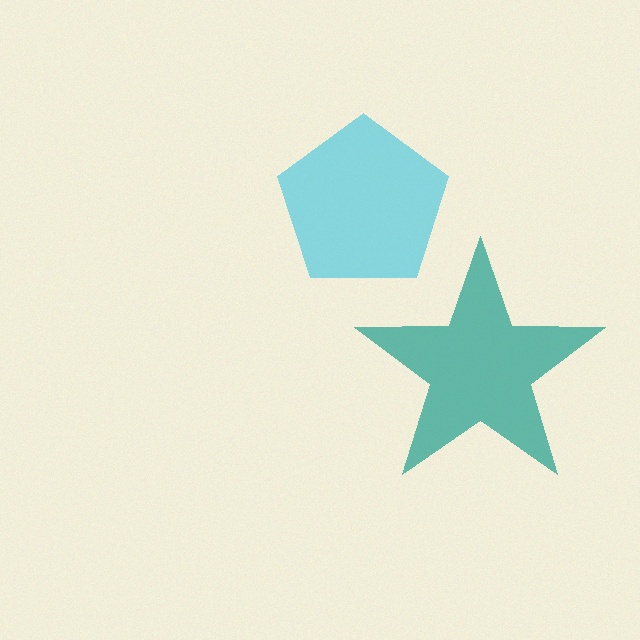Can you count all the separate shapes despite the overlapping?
Yes, there are 2 separate shapes.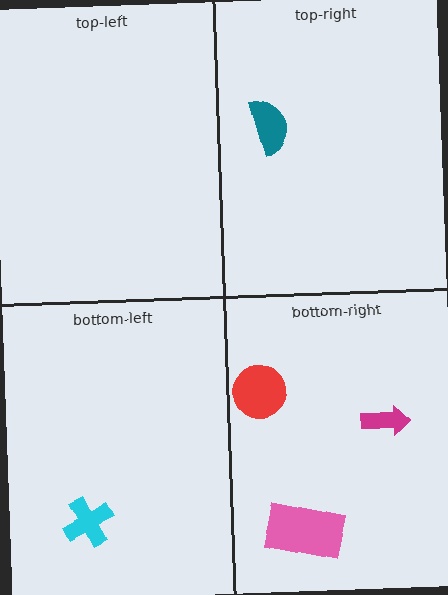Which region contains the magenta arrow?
The bottom-right region.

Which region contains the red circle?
The bottom-right region.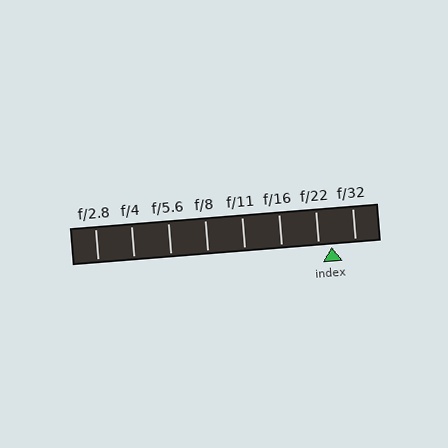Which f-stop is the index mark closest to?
The index mark is closest to f/22.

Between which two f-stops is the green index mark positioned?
The index mark is between f/22 and f/32.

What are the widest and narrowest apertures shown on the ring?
The widest aperture shown is f/2.8 and the narrowest is f/32.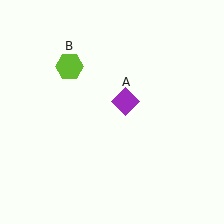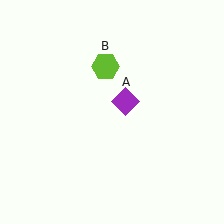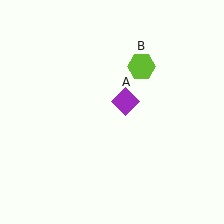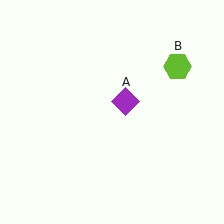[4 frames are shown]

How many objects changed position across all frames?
1 object changed position: lime hexagon (object B).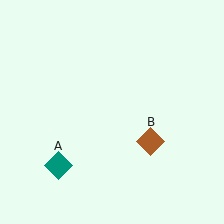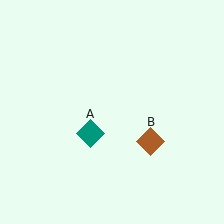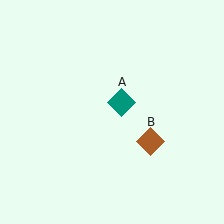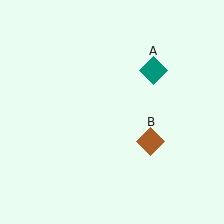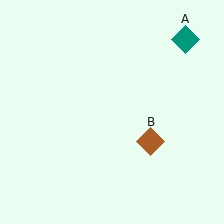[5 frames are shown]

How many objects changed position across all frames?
1 object changed position: teal diamond (object A).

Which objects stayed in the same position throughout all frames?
Brown diamond (object B) remained stationary.